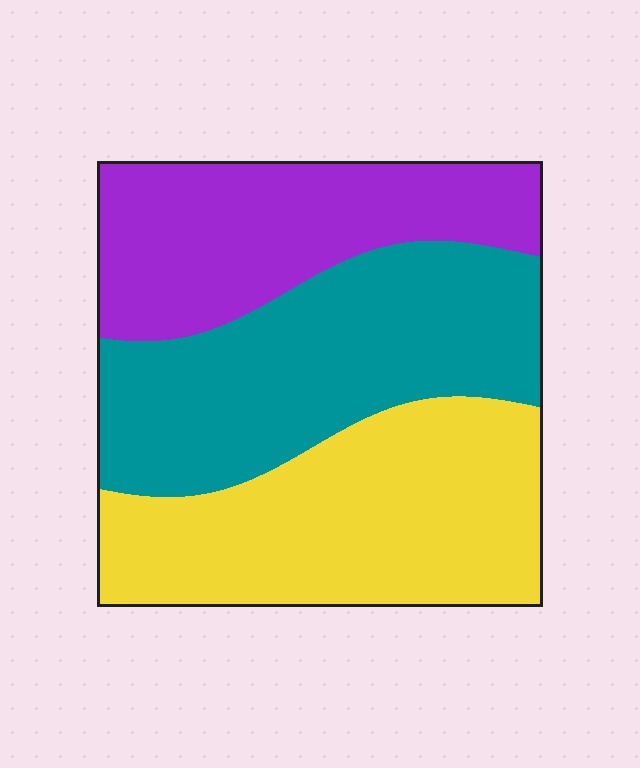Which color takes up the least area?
Purple, at roughly 30%.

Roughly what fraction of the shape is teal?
Teal covers about 35% of the shape.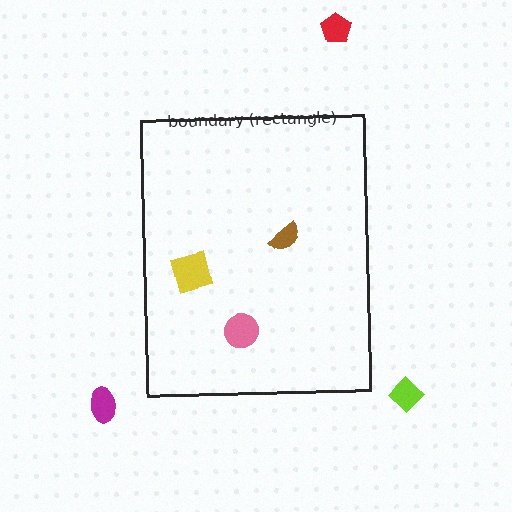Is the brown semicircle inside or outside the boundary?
Inside.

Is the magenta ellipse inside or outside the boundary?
Outside.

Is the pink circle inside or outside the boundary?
Inside.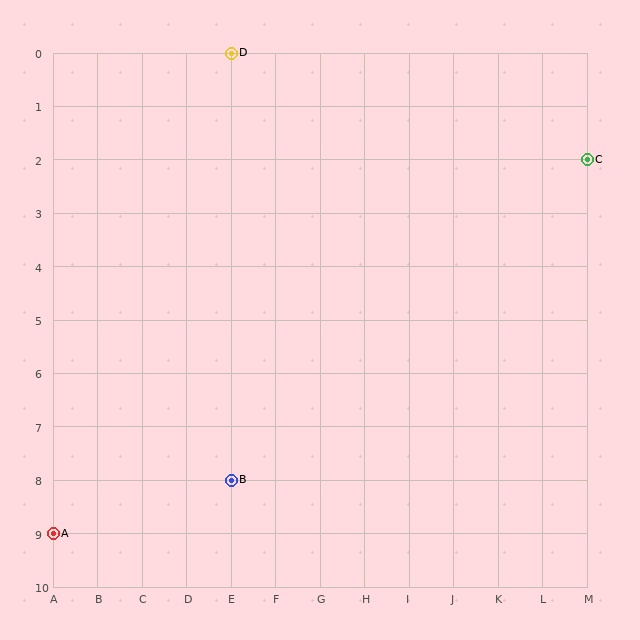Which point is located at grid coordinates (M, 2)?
Point C is at (M, 2).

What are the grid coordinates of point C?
Point C is at grid coordinates (M, 2).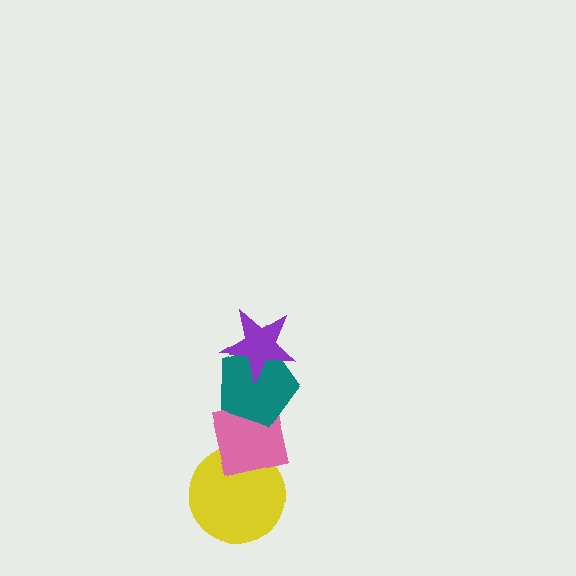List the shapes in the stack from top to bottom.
From top to bottom: the purple star, the teal pentagon, the pink square, the yellow circle.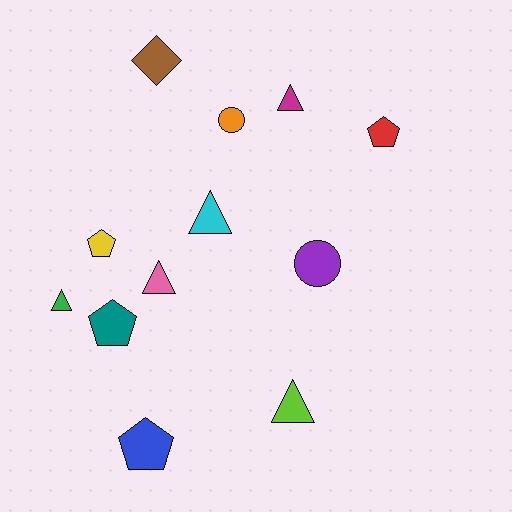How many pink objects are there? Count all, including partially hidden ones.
There is 1 pink object.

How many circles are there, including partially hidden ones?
There are 2 circles.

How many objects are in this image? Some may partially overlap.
There are 12 objects.